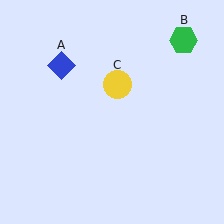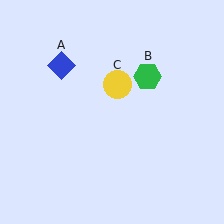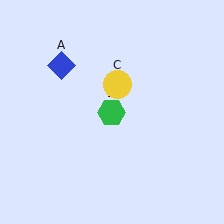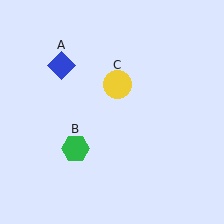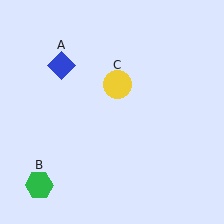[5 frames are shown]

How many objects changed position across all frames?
1 object changed position: green hexagon (object B).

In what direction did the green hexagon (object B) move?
The green hexagon (object B) moved down and to the left.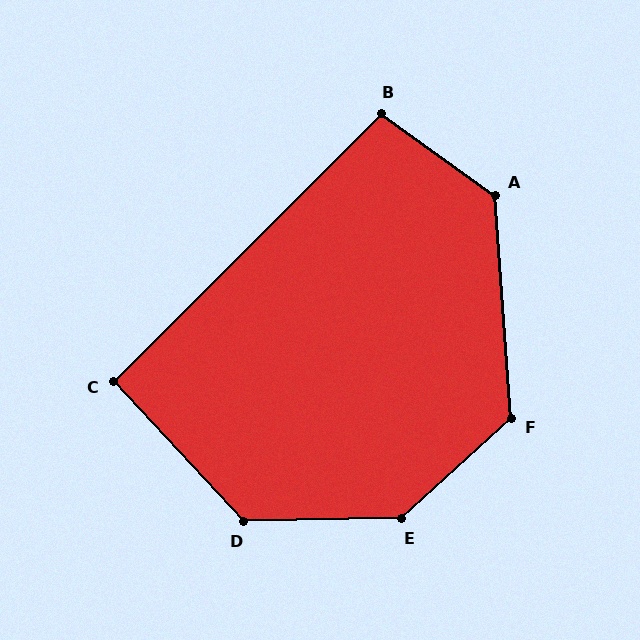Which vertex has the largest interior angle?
E, at approximately 138 degrees.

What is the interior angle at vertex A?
Approximately 130 degrees (obtuse).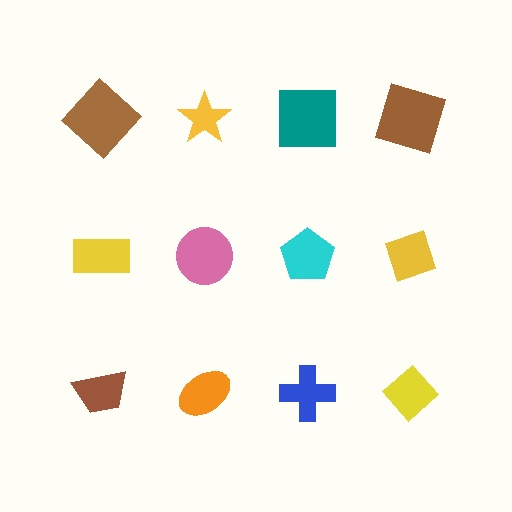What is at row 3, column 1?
A brown trapezoid.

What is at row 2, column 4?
A yellow diamond.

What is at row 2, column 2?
A pink circle.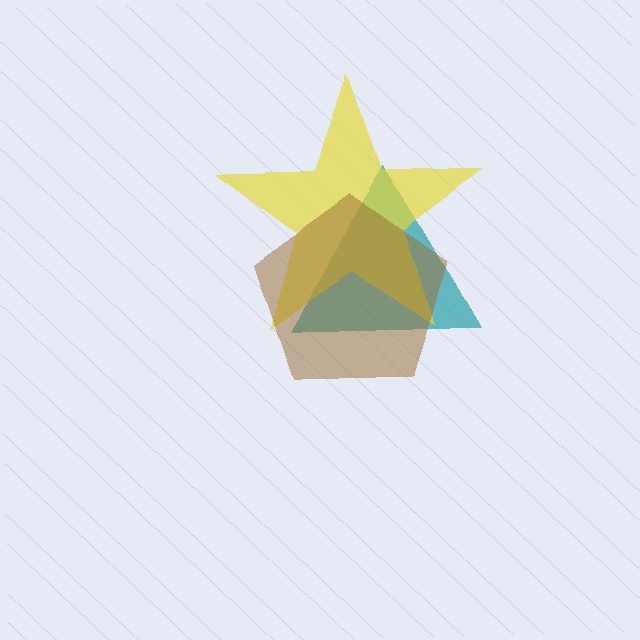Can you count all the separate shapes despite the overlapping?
Yes, there are 3 separate shapes.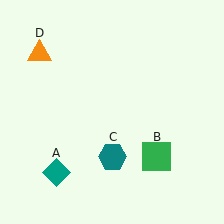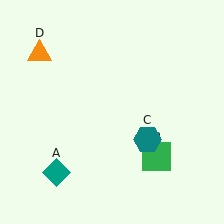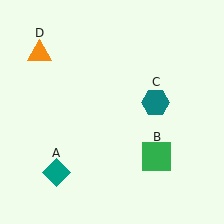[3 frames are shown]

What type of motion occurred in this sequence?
The teal hexagon (object C) rotated counterclockwise around the center of the scene.